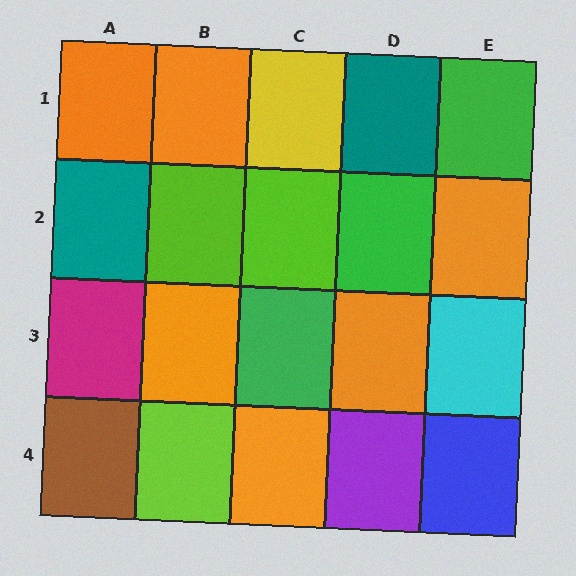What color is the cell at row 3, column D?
Orange.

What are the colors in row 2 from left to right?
Teal, lime, lime, green, orange.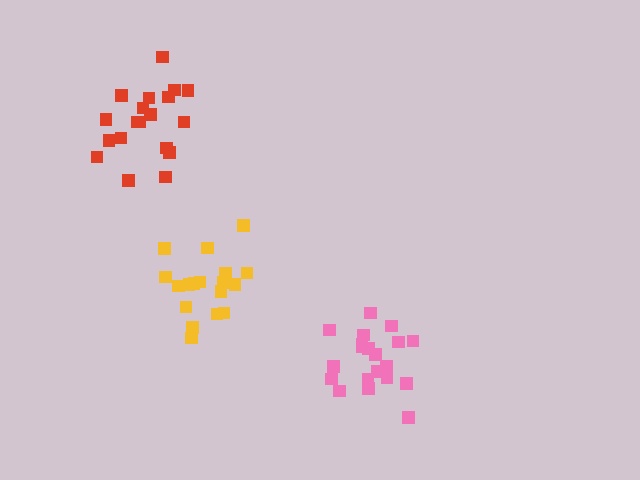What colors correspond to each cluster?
The clusters are colored: yellow, pink, red.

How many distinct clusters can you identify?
There are 3 distinct clusters.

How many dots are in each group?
Group 1: 18 dots, Group 2: 20 dots, Group 3: 19 dots (57 total).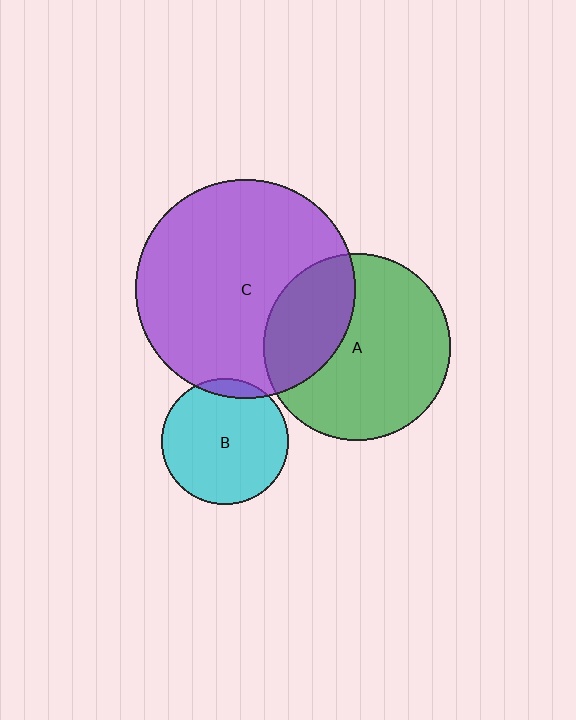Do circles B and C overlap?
Yes.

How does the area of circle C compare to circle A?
Approximately 1.4 times.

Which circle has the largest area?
Circle C (purple).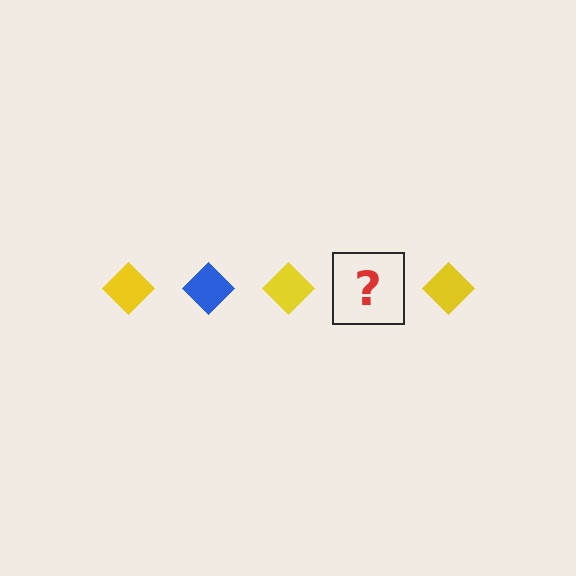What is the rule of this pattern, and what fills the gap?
The rule is that the pattern cycles through yellow, blue diamonds. The gap should be filled with a blue diamond.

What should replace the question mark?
The question mark should be replaced with a blue diamond.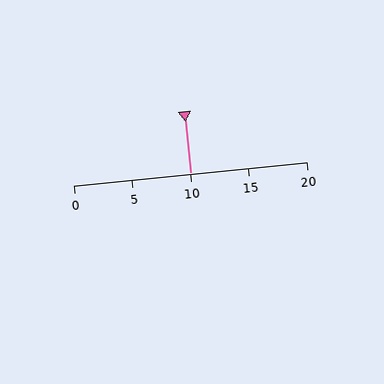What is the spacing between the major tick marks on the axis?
The major ticks are spaced 5 apart.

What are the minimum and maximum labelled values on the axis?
The axis runs from 0 to 20.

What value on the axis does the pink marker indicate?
The marker indicates approximately 10.